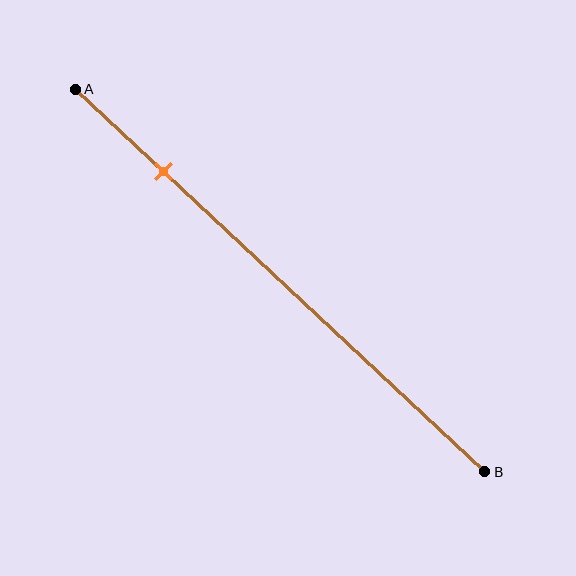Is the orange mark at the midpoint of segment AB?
No, the mark is at about 20% from A, not at the 50% midpoint.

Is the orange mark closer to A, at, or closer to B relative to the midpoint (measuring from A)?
The orange mark is closer to point A than the midpoint of segment AB.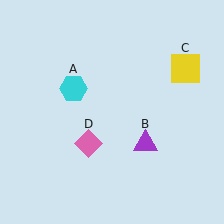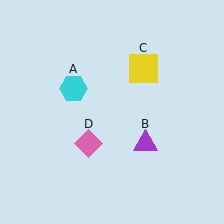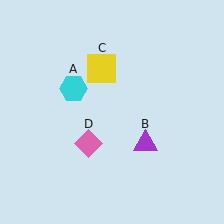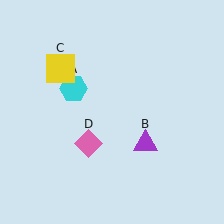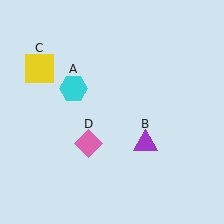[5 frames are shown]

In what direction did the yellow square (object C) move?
The yellow square (object C) moved left.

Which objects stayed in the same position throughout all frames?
Cyan hexagon (object A) and purple triangle (object B) and pink diamond (object D) remained stationary.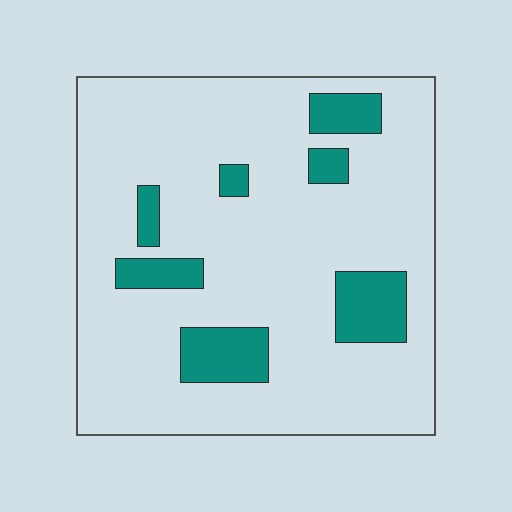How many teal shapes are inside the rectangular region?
7.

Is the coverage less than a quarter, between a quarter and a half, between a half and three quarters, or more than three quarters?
Less than a quarter.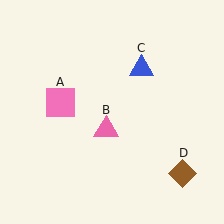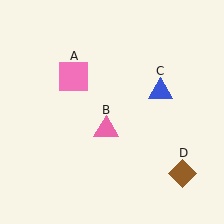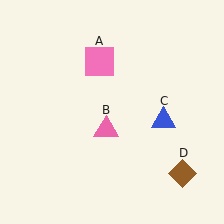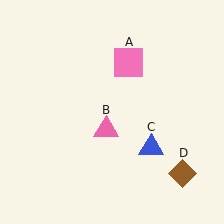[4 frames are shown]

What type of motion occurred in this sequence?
The pink square (object A), blue triangle (object C) rotated clockwise around the center of the scene.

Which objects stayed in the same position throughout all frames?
Pink triangle (object B) and brown diamond (object D) remained stationary.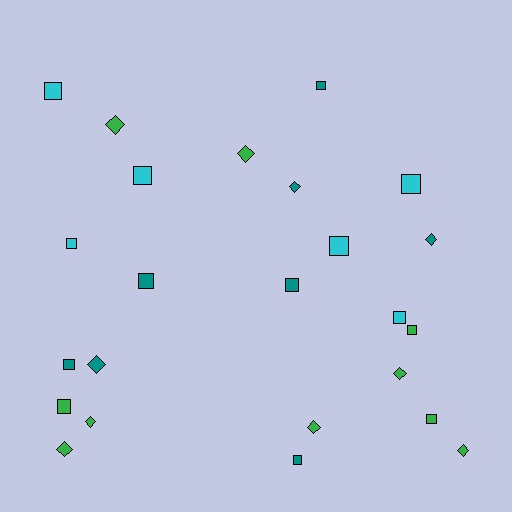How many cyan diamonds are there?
There are no cyan diamonds.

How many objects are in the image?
There are 24 objects.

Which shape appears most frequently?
Square, with 14 objects.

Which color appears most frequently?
Green, with 10 objects.